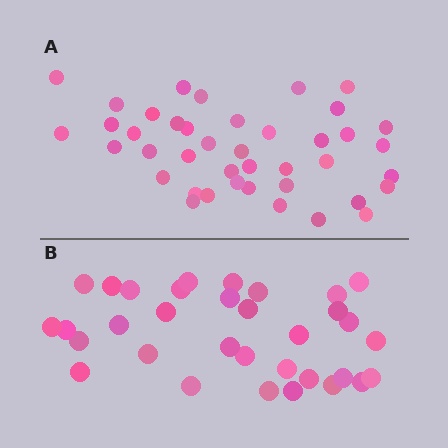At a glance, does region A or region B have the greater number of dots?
Region A (the top region) has more dots.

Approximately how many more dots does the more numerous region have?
Region A has roughly 8 or so more dots than region B.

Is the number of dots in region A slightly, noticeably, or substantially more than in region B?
Region A has only slightly more — the two regions are fairly close. The ratio is roughly 1.2 to 1.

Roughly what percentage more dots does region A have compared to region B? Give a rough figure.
About 25% more.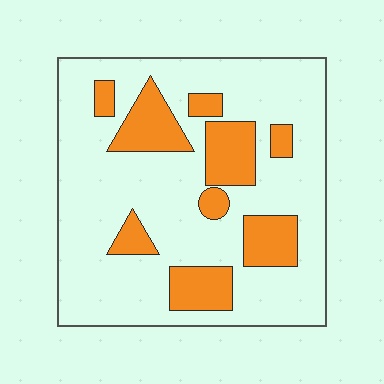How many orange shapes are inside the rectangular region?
9.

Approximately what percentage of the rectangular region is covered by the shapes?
Approximately 25%.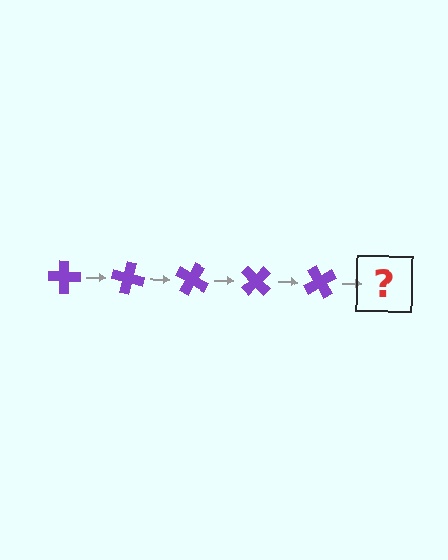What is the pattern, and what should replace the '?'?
The pattern is that the cross rotates 15 degrees each step. The '?' should be a purple cross rotated 75 degrees.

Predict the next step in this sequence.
The next step is a purple cross rotated 75 degrees.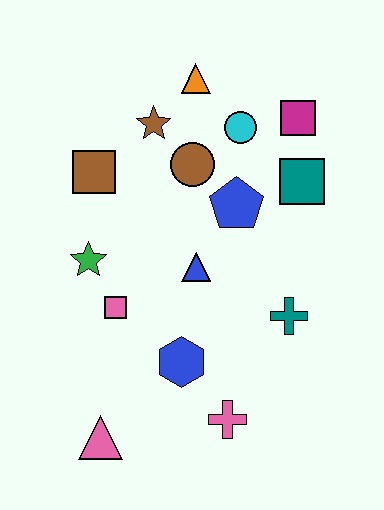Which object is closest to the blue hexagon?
The pink cross is closest to the blue hexagon.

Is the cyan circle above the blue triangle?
Yes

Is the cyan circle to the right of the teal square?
No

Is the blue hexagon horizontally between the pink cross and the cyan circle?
No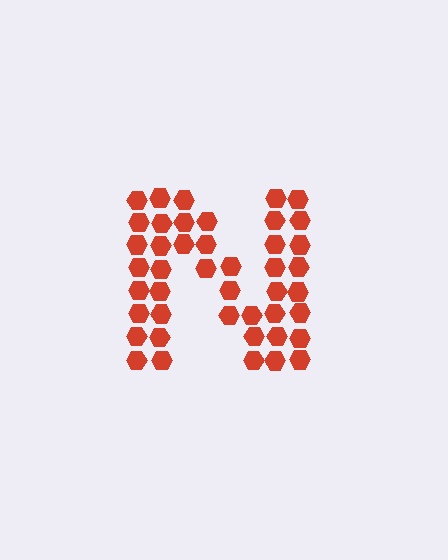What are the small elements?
The small elements are hexagons.